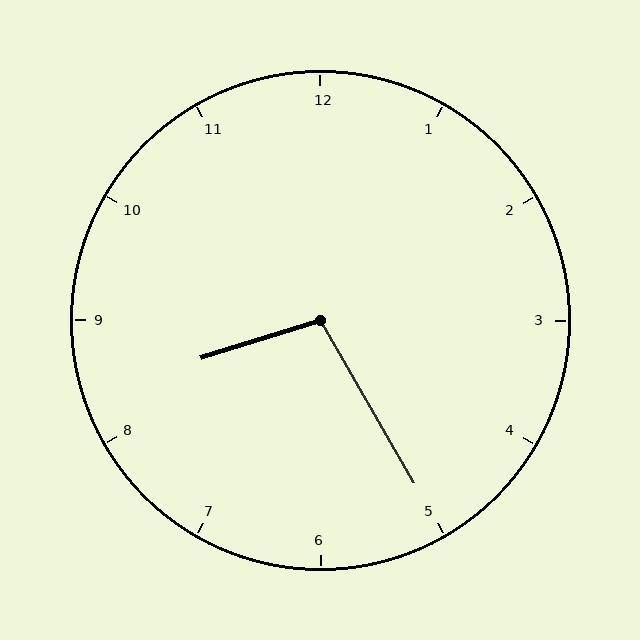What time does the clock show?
8:25.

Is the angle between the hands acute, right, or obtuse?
It is obtuse.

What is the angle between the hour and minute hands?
Approximately 102 degrees.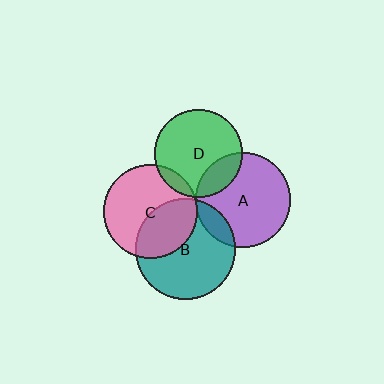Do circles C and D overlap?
Yes.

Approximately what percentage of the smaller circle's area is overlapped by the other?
Approximately 10%.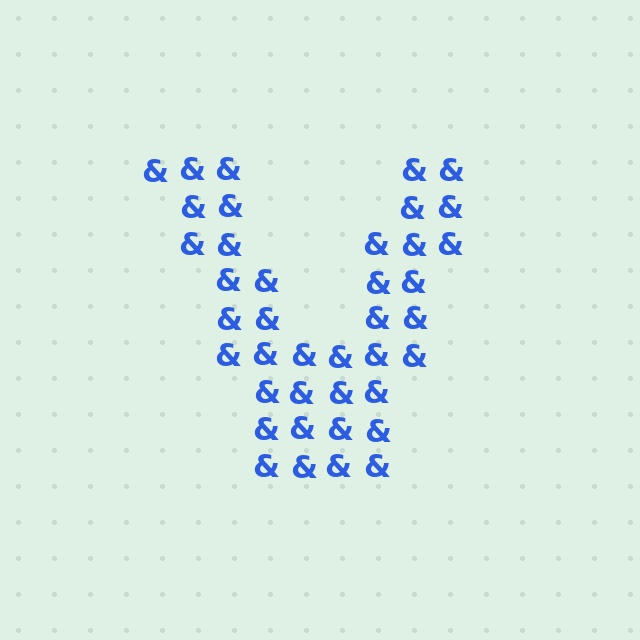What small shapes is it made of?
It is made of small ampersands.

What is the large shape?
The large shape is the letter V.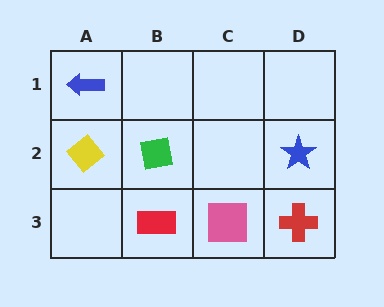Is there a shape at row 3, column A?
No, that cell is empty.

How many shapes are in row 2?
3 shapes.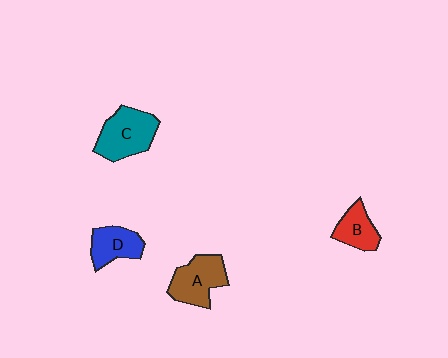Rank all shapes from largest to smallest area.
From largest to smallest: C (teal), A (brown), D (blue), B (red).